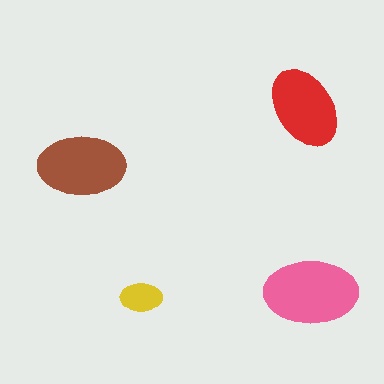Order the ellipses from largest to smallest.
the pink one, the brown one, the red one, the yellow one.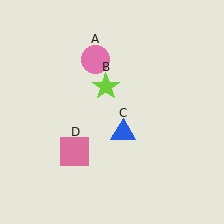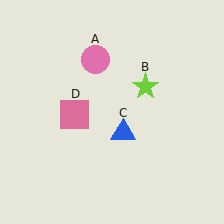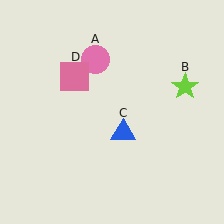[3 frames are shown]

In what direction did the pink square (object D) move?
The pink square (object D) moved up.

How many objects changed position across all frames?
2 objects changed position: lime star (object B), pink square (object D).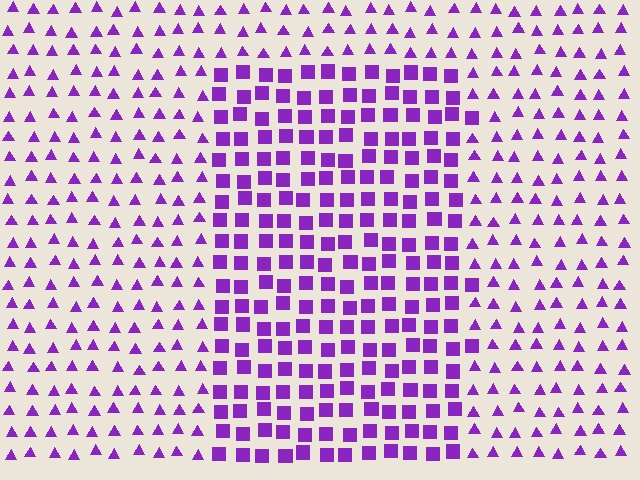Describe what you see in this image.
The image is filled with small purple elements arranged in a uniform grid. A rectangle-shaped region contains squares, while the surrounding area contains triangles. The boundary is defined purely by the change in element shape.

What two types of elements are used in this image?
The image uses squares inside the rectangle region and triangles outside it.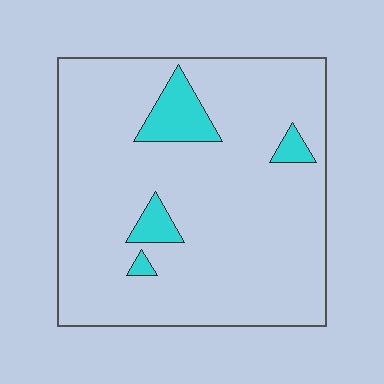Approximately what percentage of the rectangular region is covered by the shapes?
Approximately 10%.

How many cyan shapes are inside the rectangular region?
4.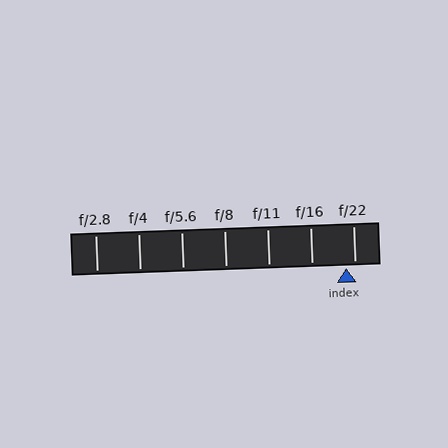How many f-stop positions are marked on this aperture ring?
There are 7 f-stop positions marked.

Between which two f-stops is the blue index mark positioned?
The index mark is between f/16 and f/22.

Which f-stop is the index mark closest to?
The index mark is closest to f/22.